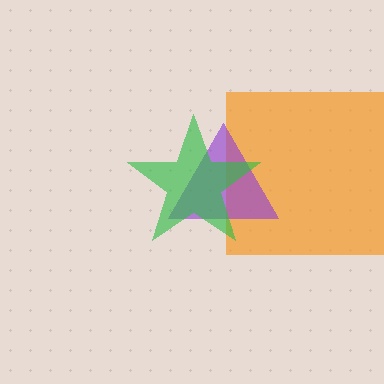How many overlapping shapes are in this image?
There are 3 overlapping shapes in the image.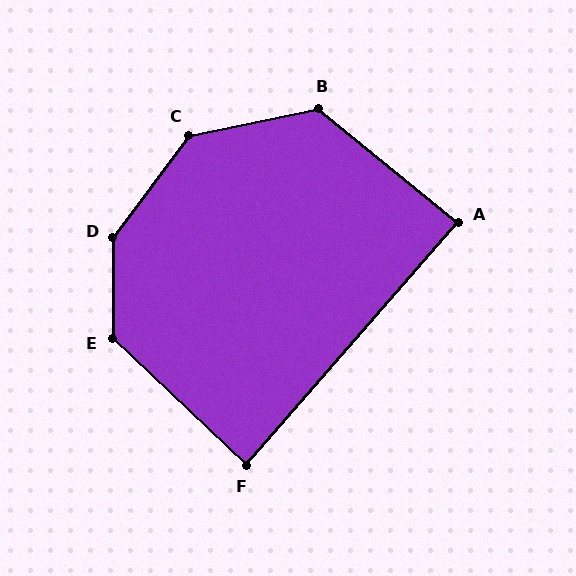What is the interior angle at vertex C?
Approximately 138 degrees (obtuse).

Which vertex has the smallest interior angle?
F, at approximately 88 degrees.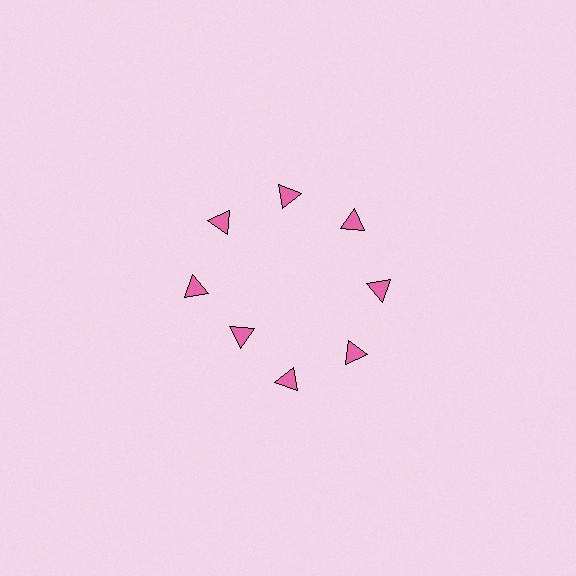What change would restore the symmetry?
The symmetry would be restored by moving it outward, back onto the ring so that all 8 triangles sit at equal angles and equal distance from the center.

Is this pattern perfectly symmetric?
No. The 8 pink triangles are arranged in a ring, but one element near the 8 o'clock position is pulled inward toward the center, breaking the 8-fold rotational symmetry.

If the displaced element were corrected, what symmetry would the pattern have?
It would have 8-fold rotational symmetry — the pattern would map onto itself every 45 degrees.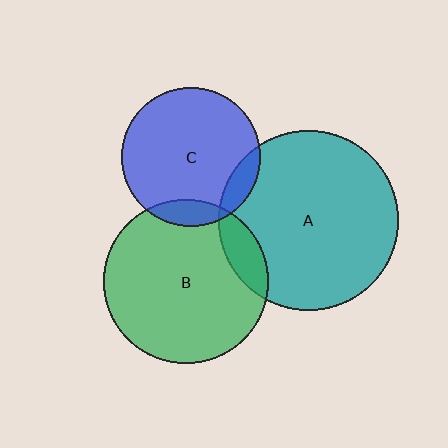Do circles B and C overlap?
Yes.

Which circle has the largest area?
Circle A (teal).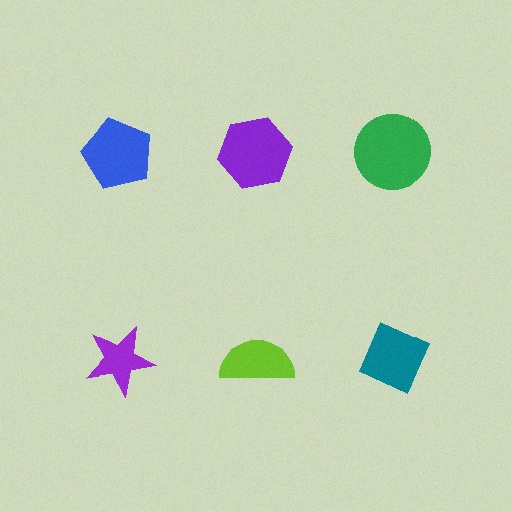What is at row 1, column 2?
A purple hexagon.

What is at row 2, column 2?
A lime semicircle.